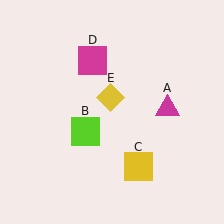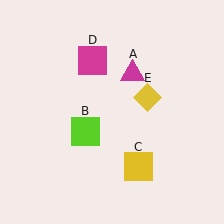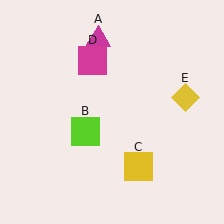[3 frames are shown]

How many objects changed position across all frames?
2 objects changed position: magenta triangle (object A), yellow diamond (object E).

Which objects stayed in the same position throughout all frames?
Lime square (object B) and yellow square (object C) and magenta square (object D) remained stationary.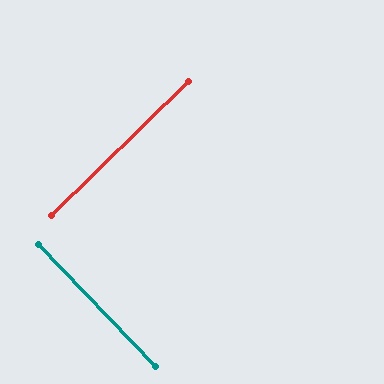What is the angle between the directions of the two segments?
Approximately 89 degrees.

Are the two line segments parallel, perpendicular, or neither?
Perpendicular — they meet at approximately 89°.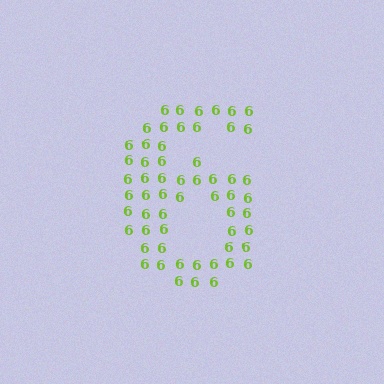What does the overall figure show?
The overall figure shows the digit 6.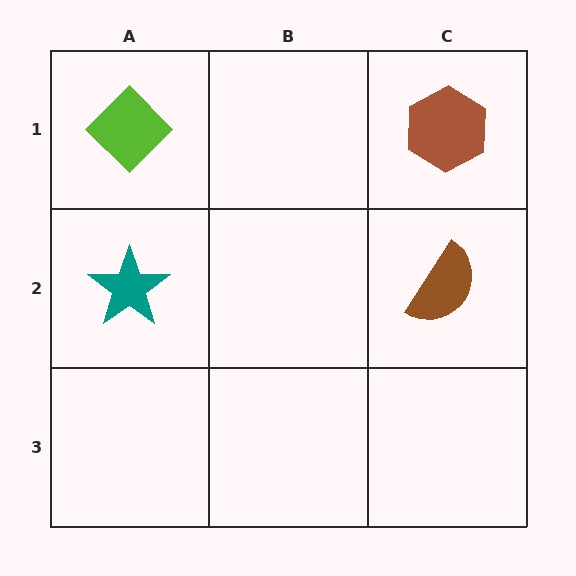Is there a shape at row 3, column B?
No, that cell is empty.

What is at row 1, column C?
A brown hexagon.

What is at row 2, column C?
A brown semicircle.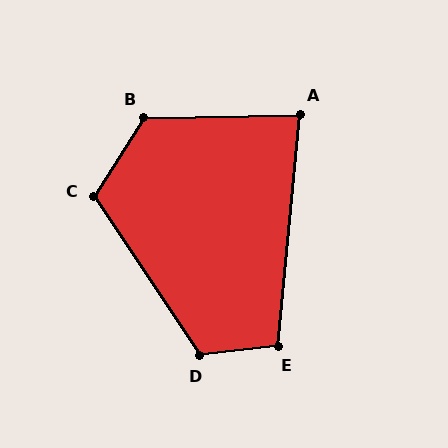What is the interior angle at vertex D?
Approximately 117 degrees (obtuse).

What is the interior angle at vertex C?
Approximately 114 degrees (obtuse).